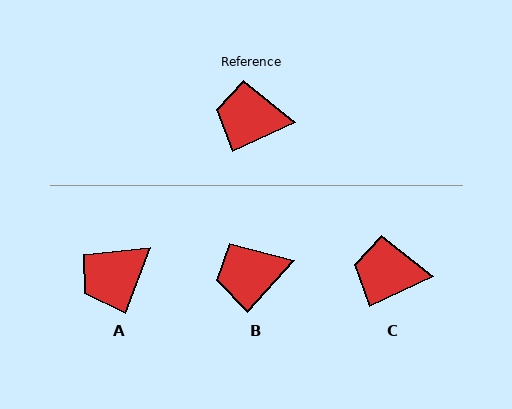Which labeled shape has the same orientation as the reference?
C.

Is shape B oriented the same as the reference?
No, it is off by about 24 degrees.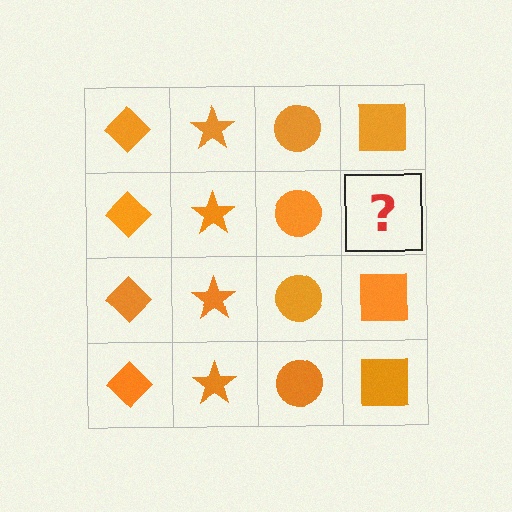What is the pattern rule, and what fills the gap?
The rule is that each column has a consistent shape. The gap should be filled with an orange square.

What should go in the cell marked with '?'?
The missing cell should contain an orange square.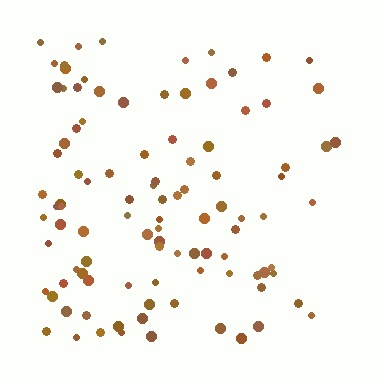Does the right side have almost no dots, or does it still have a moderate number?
Still a moderate number, just noticeably fewer than the left.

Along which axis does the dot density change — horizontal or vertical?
Horizontal.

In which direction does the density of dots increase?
From right to left, with the left side densest.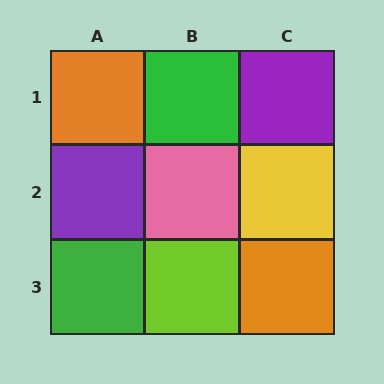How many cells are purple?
2 cells are purple.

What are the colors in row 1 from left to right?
Orange, green, purple.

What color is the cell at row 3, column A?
Green.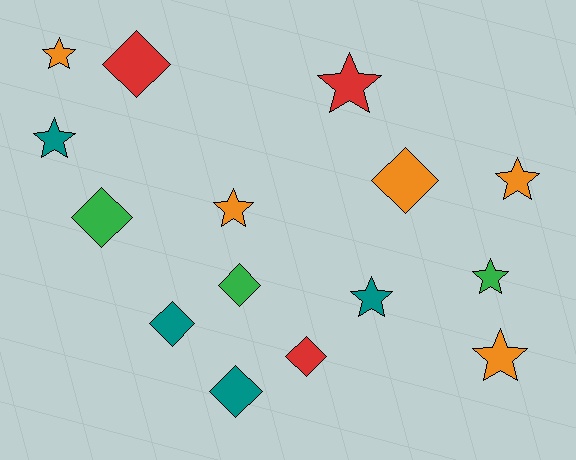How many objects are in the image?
There are 15 objects.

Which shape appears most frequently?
Star, with 8 objects.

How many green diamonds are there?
There are 2 green diamonds.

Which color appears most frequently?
Orange, with 5 objects.